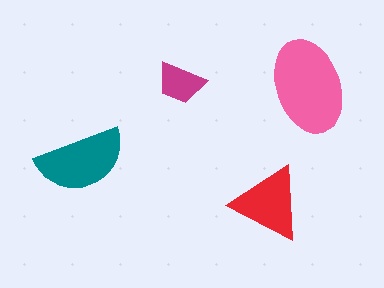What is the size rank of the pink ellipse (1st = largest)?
1st.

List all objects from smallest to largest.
The magenta trapezoid, the red triangle, the teal semicircle, the pink ellipse.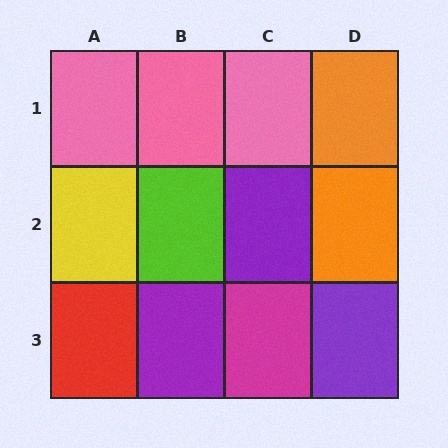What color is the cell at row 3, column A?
Red.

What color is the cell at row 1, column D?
Orange.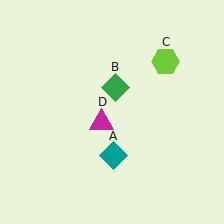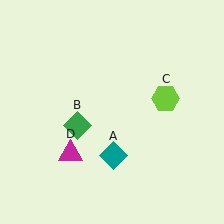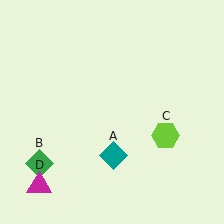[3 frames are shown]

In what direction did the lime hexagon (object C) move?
The lime hexagon (object C) moved down.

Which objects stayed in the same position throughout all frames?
Teal diamond (object A) remained stationary.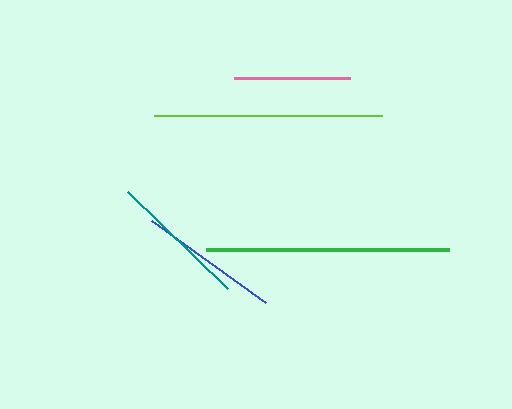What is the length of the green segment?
The green segment is approximately 243 pixels long.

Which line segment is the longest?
The green line is the longest at approximately 243 pixels.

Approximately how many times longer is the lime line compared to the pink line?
The lime line is approximately 2.0 times the length of the pink line.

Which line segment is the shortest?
The pink line is the shortest at approximately 116 pixels.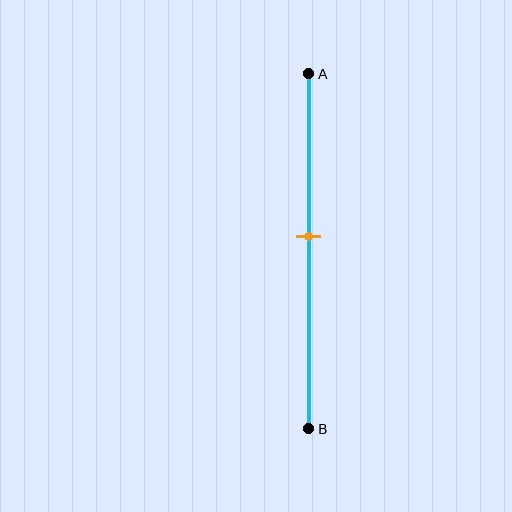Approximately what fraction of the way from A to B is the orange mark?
The orange mark is approximately 45% of the way from A to B.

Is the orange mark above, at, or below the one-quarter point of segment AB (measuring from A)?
The orange mark is below the one-quarter point of segment AB.